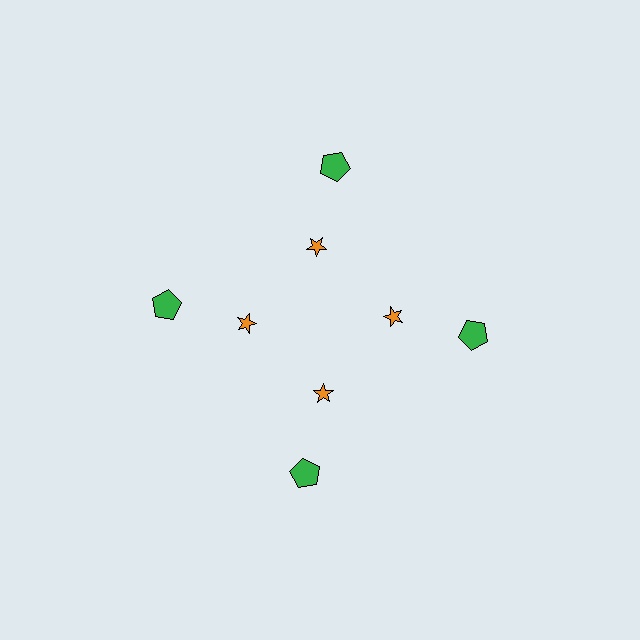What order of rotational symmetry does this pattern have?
This pattern has 4-fold rotational symmetry.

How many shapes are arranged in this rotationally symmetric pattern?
There are 8 shapes, arranged in 4 groups of 2.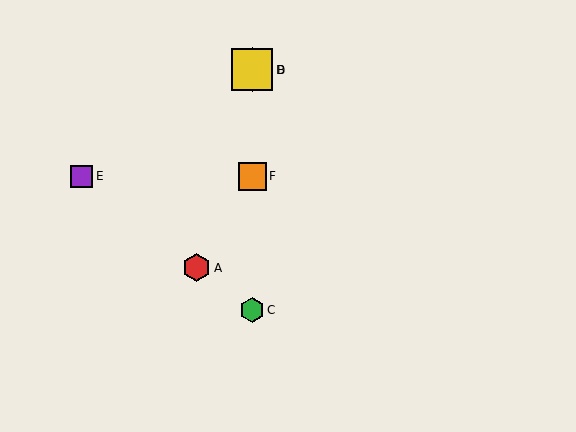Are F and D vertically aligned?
Yes, both are at x≈252.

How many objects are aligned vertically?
4 objects (B, C, D, F) are aligned vertically.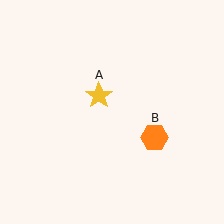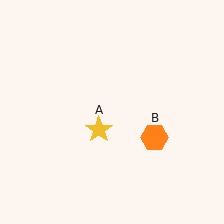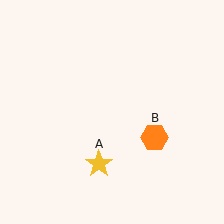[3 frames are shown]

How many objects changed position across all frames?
1 object changed position: yellow star (object A).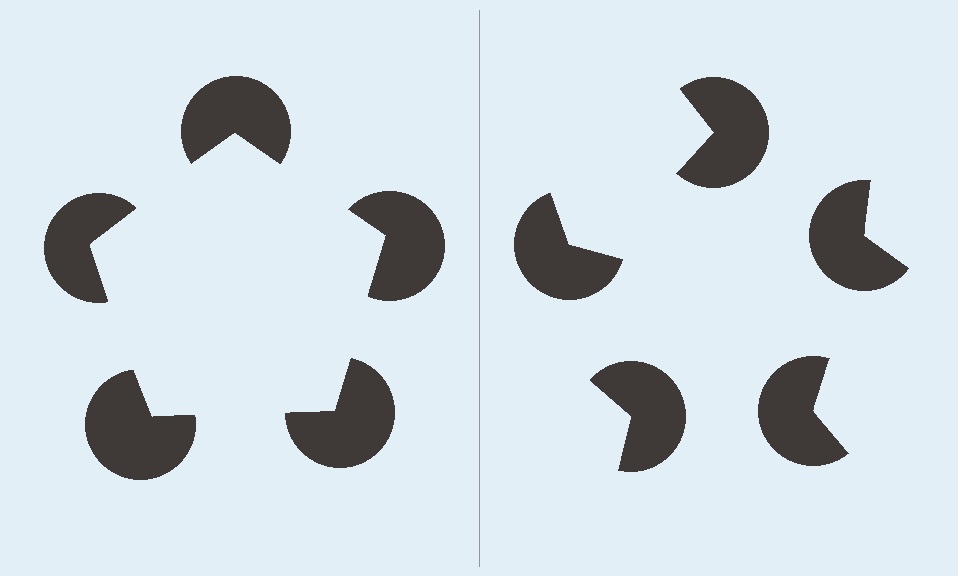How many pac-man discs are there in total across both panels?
10 — 5 on each side.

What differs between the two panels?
The pac-man discs are positioned identically on both sides; only the wedge orientations differ. On the left they align to a pentagon; on the right they are misaligned.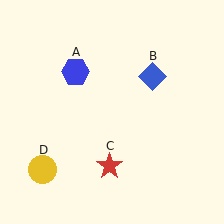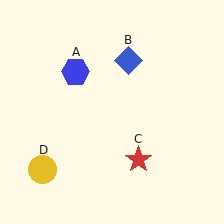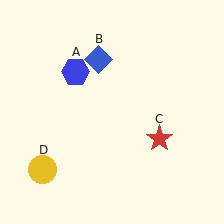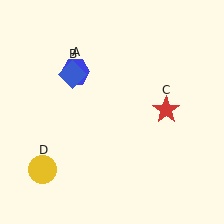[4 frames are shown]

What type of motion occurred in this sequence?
The blue diamond (object B), red star (object C) rotated counterclockwise around the center of the scene.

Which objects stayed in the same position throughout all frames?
Blue hexagon (object A) and yellow circle (object D) remained stationary.